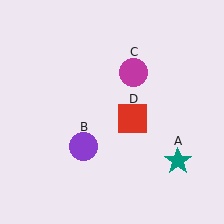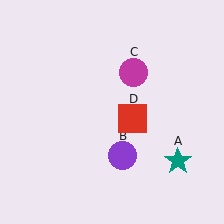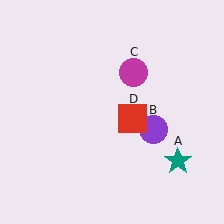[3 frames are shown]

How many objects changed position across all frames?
1 object changed position: purple circle (object B).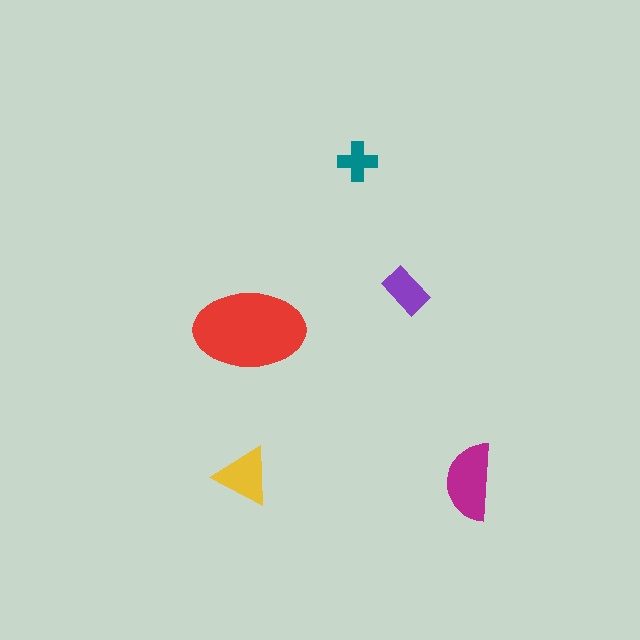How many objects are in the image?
There are 5 objects in the image.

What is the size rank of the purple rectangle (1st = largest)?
4th.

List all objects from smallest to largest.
The teal cross, the purple rectangle, the yellow triangle, the magenta semicircle, the red ellipse.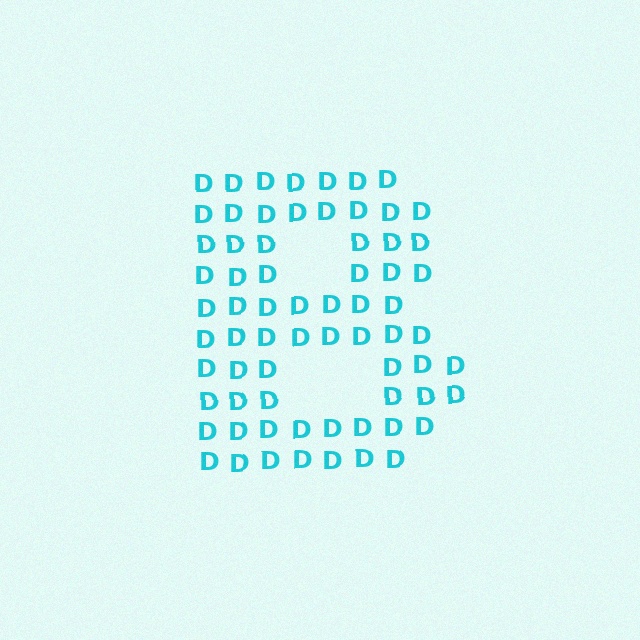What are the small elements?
The small elements are letter D's.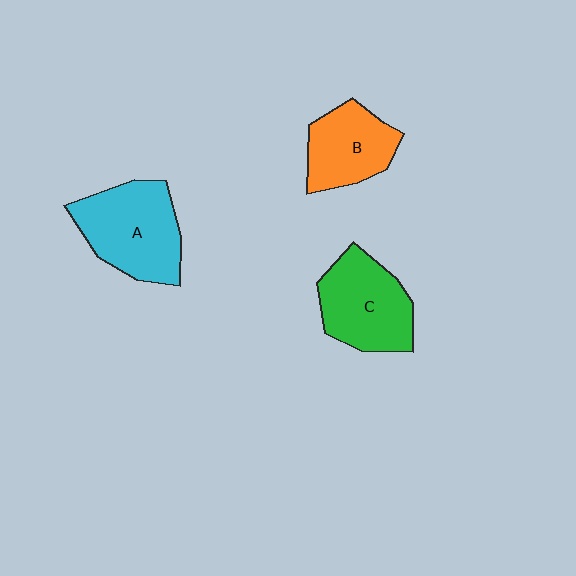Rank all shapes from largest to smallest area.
From largest to smallest: A (cyan), C (green), B (orange).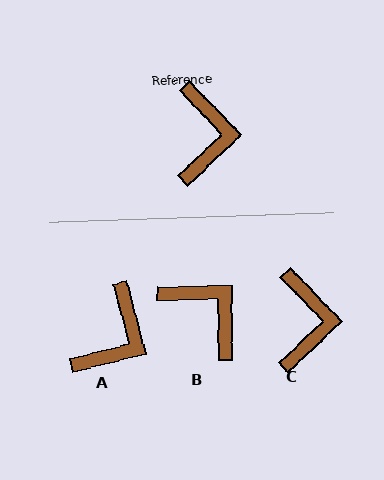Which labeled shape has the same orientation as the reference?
C.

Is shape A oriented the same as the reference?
No, it is off by about 29 degrees.